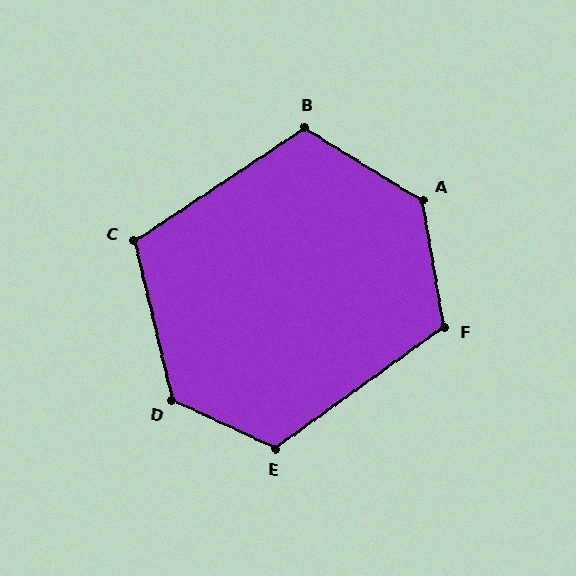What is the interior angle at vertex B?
Approximately 115 degrees (obtuse).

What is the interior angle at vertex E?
Approximately 119 degrees (obtuse).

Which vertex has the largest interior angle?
A, at approximately 131 degrees.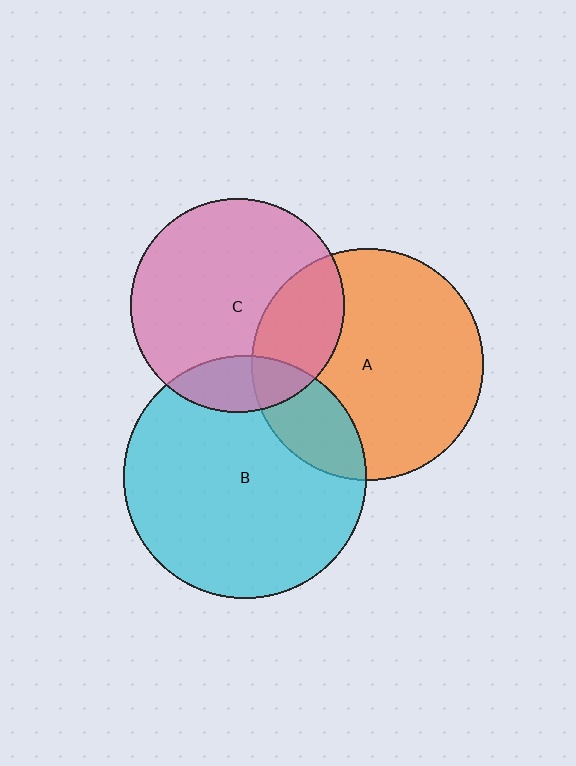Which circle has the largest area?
Circle B (cyan).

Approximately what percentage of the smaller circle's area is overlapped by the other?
Approximately 15%.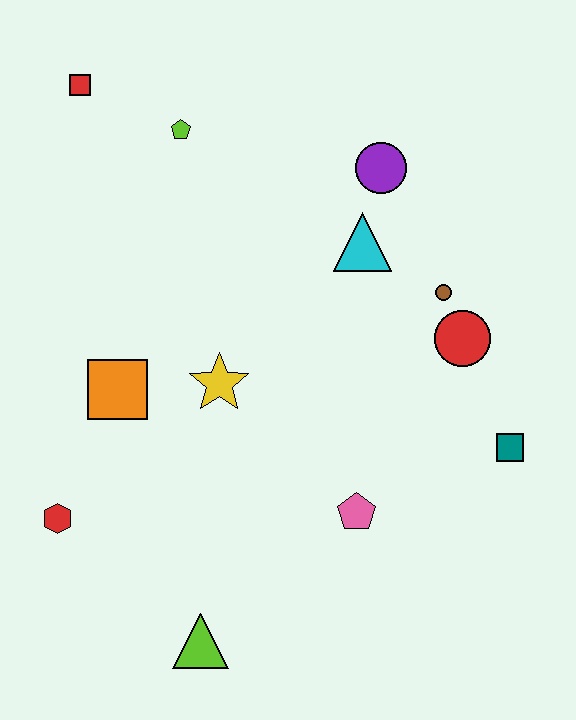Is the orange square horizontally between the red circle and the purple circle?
No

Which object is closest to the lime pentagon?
The red square is closest to the lime pentagon.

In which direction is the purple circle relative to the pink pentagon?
The purple circle is above the pink pentagon.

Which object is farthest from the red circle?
The red square is farthest from the red circle.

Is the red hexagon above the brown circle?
No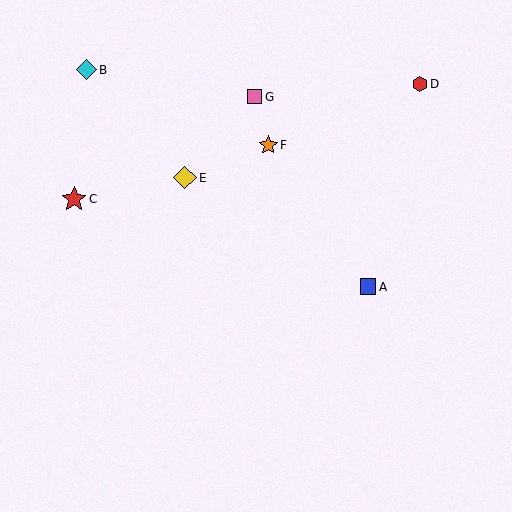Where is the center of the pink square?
The center of the pink square is at (255, 97).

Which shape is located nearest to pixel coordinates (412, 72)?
The red hexagon (labeled D) at (420, 84) is nearest to that location.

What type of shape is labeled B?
Shape B is a cyan diamond.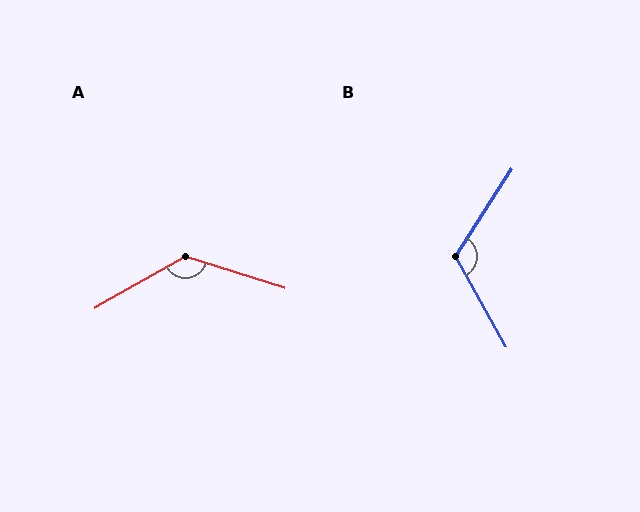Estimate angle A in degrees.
Approximately 133 degrees.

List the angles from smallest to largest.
B (118°), A (133°).